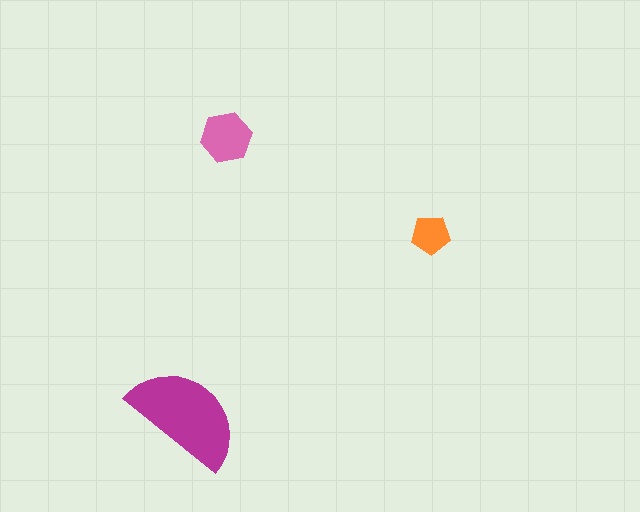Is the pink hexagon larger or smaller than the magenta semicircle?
Smaller.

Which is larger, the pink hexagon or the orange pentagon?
The pink hexagon.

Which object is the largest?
The magenta semicircle.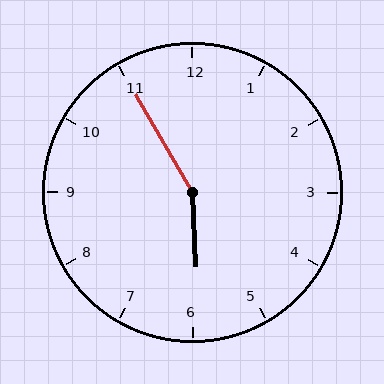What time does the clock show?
5:55.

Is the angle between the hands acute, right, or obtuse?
It is obtuse.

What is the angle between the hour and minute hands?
Approximately 152 degrees.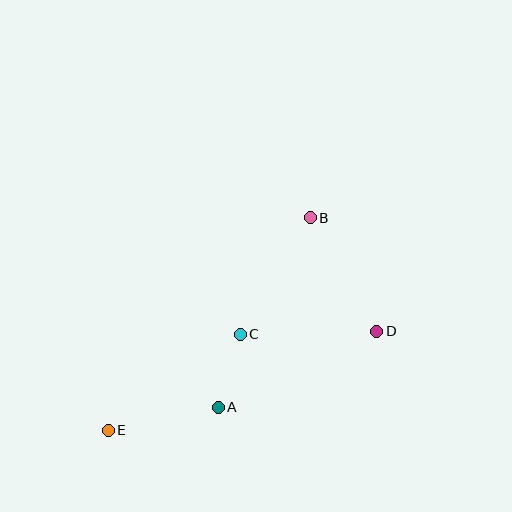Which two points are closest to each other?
Points A and C are closest to each other.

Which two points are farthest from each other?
Points B and E are farthest from each other.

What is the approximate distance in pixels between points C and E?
The distance between C and E is approximately 163 pixels.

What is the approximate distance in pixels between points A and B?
The distance between A and B is approximately 210 pixels.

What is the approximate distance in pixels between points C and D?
The distance between C and D is approximately 137 pixels.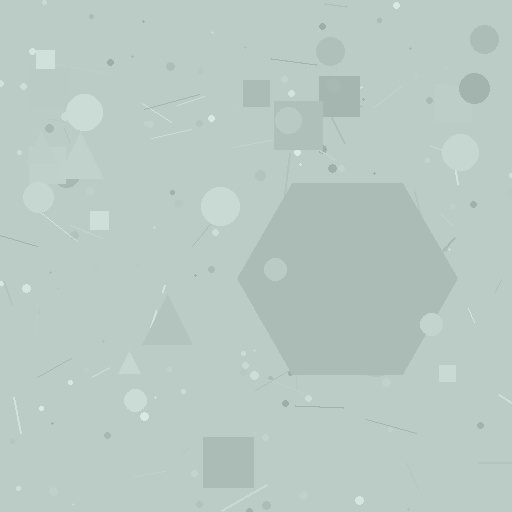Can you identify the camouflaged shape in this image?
The camouflaged shape is a hexagon.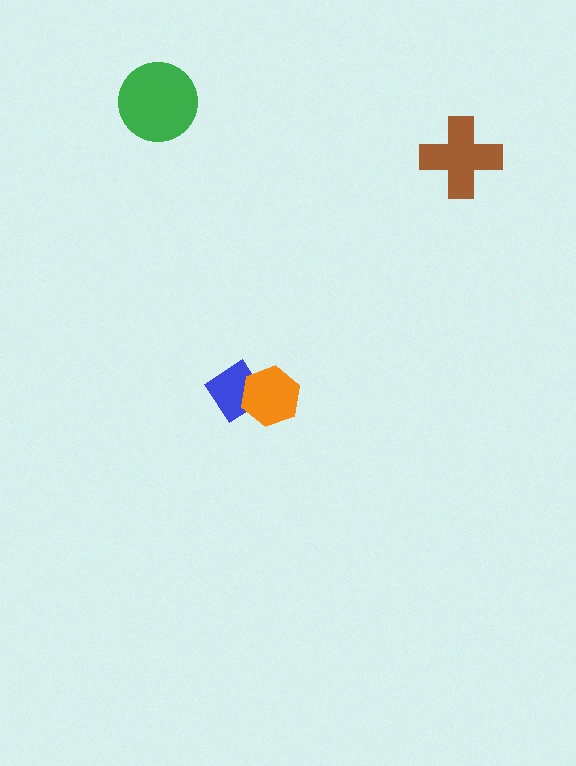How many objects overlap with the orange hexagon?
1 object overlaps with the orange hexagon.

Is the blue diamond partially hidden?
Yes, it is partially covered by another shape.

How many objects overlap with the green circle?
0 objects overlap with the green circle.